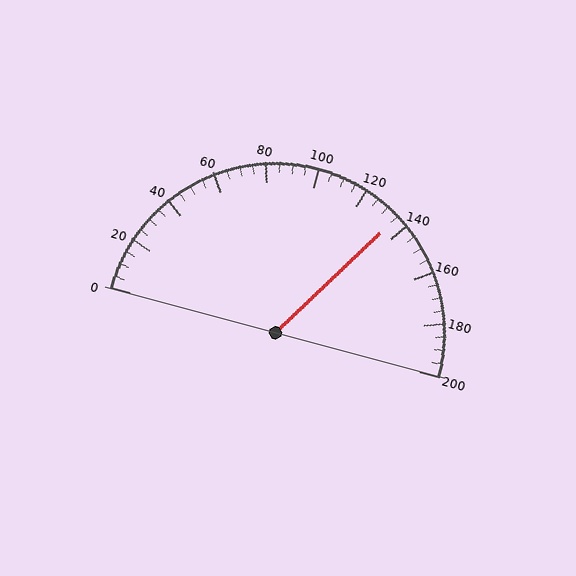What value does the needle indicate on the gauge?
The needle indicates approximately 135.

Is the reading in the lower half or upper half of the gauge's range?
The reading is in the upper half of the range (0 to 200).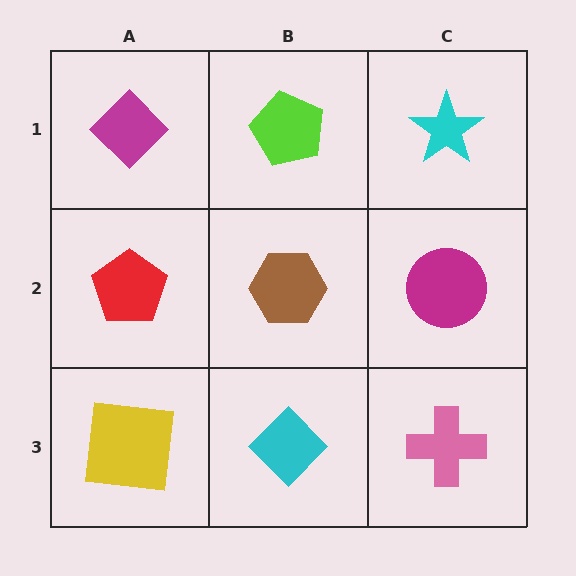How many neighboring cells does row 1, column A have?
2.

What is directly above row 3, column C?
A magenta circle.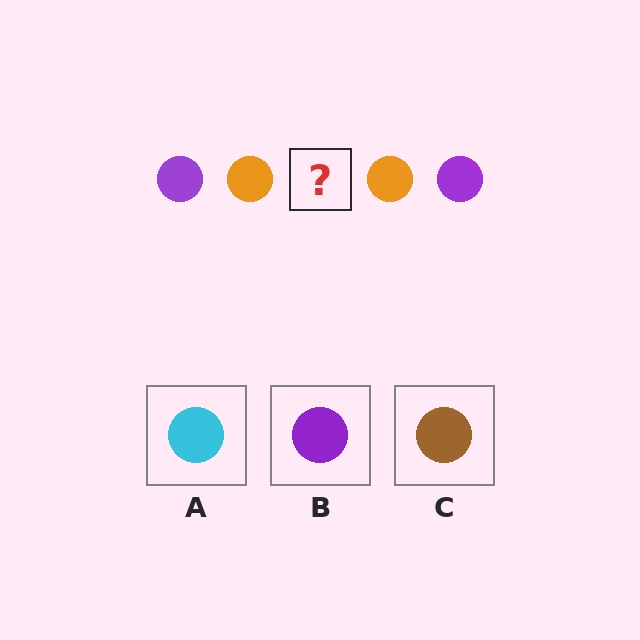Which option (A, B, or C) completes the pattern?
B.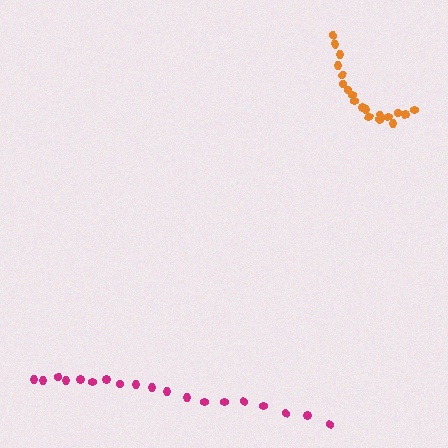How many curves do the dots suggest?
There are 2 distinct paths.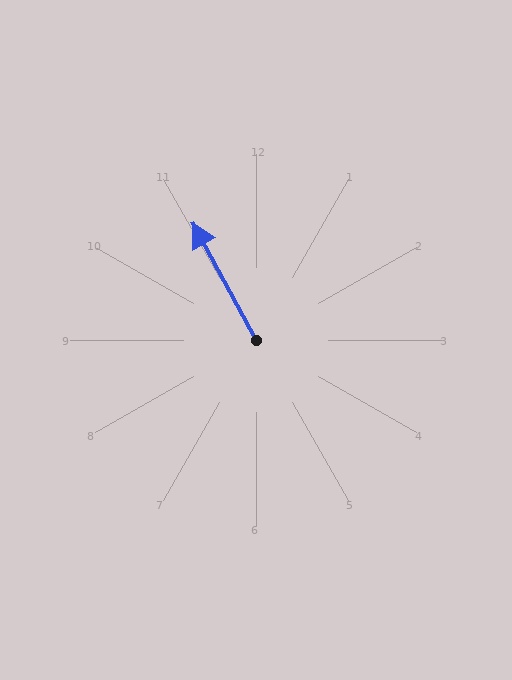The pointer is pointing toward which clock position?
Roughly 11 o'clock.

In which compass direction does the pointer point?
Northwest.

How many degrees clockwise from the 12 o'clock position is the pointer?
Approximately 332 degrees.